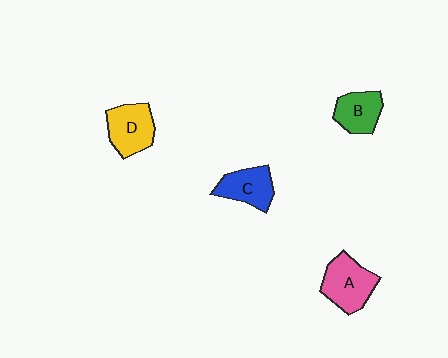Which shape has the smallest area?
Shape B (green).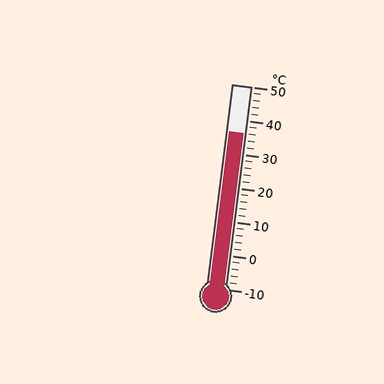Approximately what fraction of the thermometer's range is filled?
The thermometer is filled to approximately 75% of its range.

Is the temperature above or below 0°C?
The temperature is above 0°C.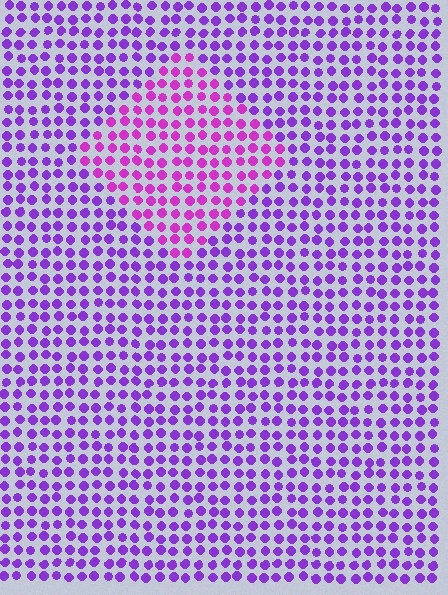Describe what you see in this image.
The image is filled with small purple elements in a uniform arrangement. A diamond-shaped region is visible where the elements are tinted to a slightly different hue, forming a subtle color boundary.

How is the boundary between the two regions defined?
The boundary is defined purely by a slight shift in hue (about 31 degrees). Spacing, size, and orientation are identical on both sides.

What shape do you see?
I see a diamond.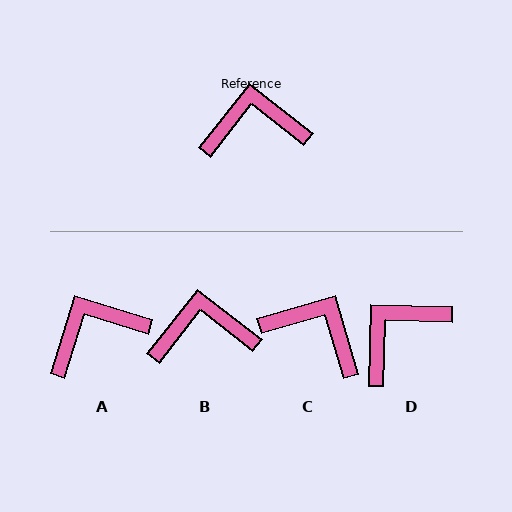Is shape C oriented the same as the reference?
No, it is off by about 35 degrees.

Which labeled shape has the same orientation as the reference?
B.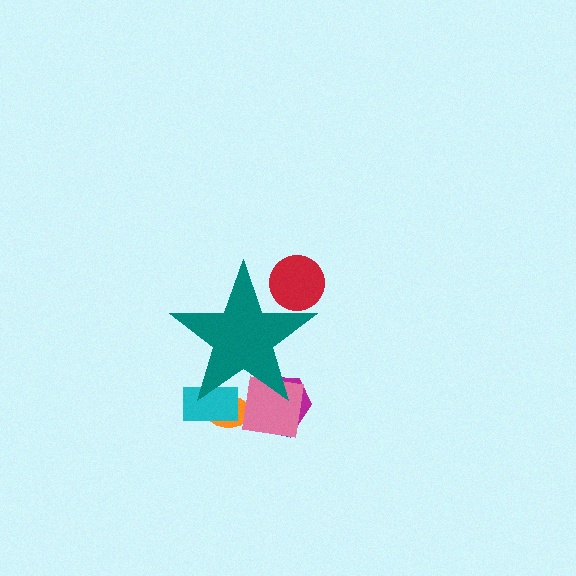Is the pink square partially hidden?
Yes, the pink square is partially hidden behind the teal star.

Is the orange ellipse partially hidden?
Yes, the orange ellipse is partially hidden behind the teal star.